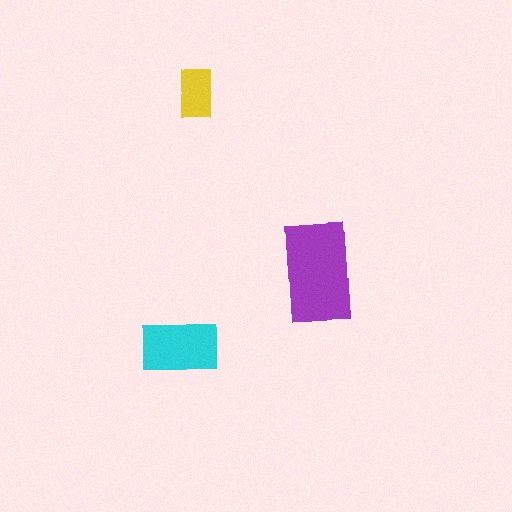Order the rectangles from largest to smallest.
the purple one, the cyan one, the yellow one.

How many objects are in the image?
There are 3 objects in the image.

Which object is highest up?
The yellow rectangle is topmost.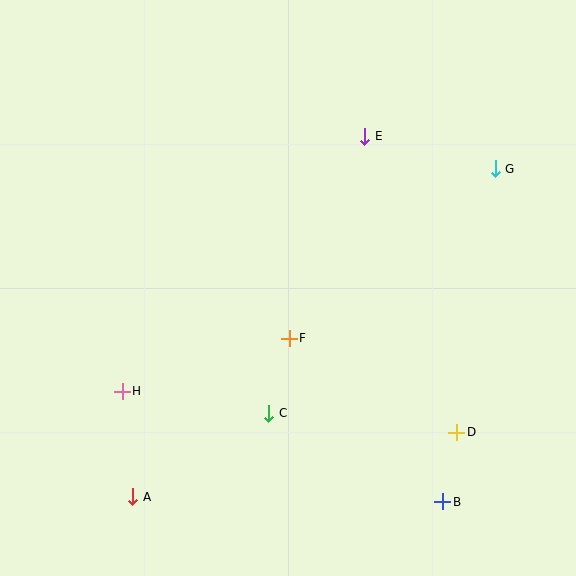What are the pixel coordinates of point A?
Point A is at (133, 497).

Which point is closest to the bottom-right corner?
Point B is closest to the bottom-right corner.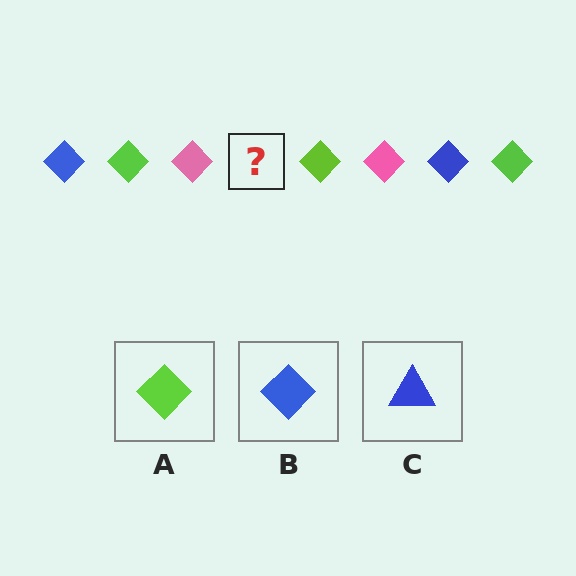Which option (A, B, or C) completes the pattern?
B.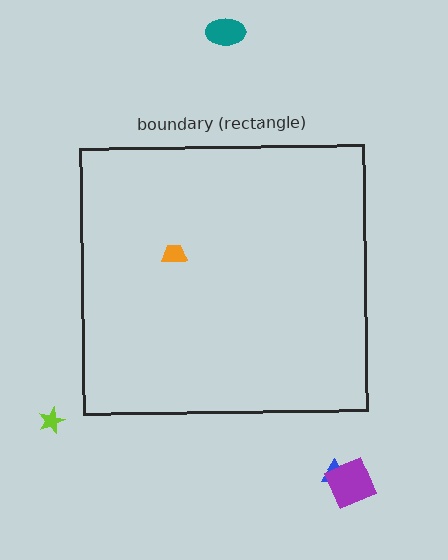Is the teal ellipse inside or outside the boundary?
Outside.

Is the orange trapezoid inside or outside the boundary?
Inside.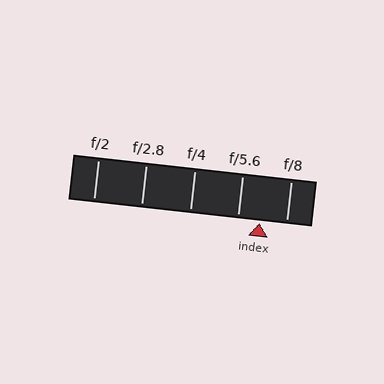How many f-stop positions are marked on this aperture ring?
There are 5 f-stop positions marked.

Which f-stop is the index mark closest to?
The index mark is closest to f/5.6.